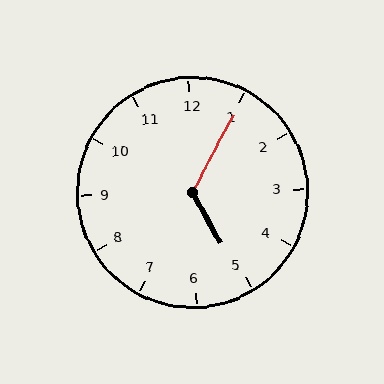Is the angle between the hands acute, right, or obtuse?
It is obtuse.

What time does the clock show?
5:05.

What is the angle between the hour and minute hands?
Approximately 122 degrees.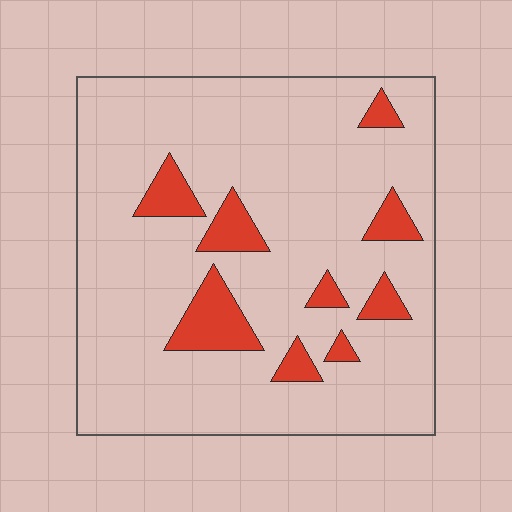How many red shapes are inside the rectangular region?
9.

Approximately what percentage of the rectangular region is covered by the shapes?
Approximately 15%.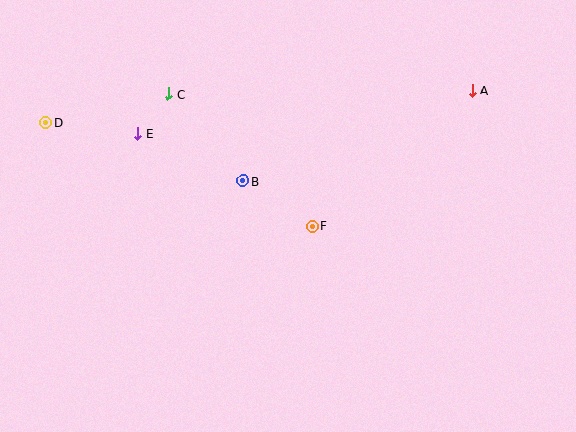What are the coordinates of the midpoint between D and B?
The midpoint between D and B is at (145, 152).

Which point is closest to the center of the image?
Point F at (312, 227) is closest to the center.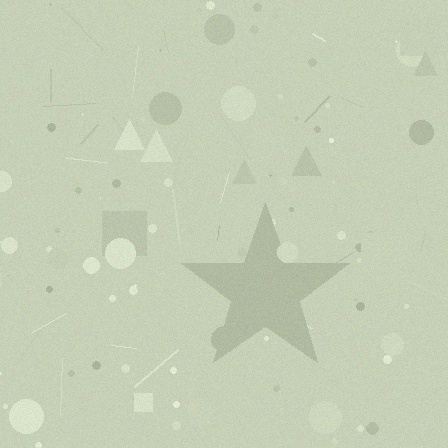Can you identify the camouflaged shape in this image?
The camouflaged shape is a star.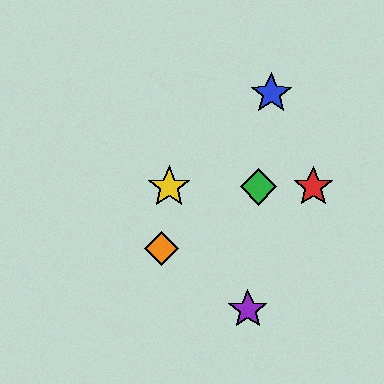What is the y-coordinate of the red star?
The red star is at y≈187.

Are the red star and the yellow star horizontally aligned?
Yes, both are at y≈187.